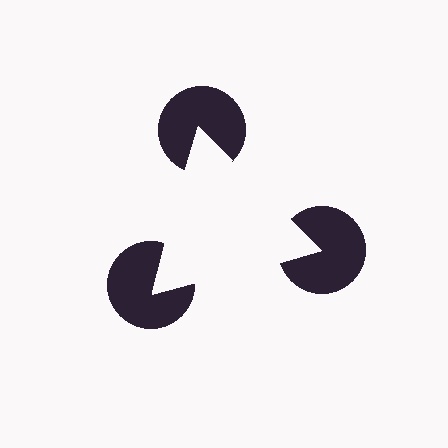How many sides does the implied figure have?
3 sides.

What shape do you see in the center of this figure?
An illusory triangle — its edges are inferred from the aligned wedge cuts in the pac-man discs, not physically drawn.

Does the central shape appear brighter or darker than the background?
It typically appears slightly brighter than the background, even though no actual brightness change is drawn.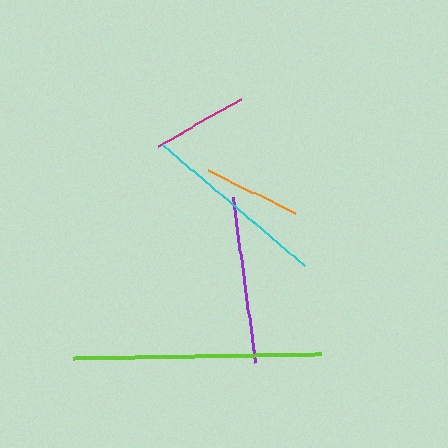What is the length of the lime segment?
The lime segment is approximately 248 pixels long.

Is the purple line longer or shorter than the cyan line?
The cyan line is longer than the purple line.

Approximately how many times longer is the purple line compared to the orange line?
The purple line is approximately 1.7 times the length of the orange line.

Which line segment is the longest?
The lime line is the longest at approximately 248 pixels.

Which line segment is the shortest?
The magenta line is the shortest at approximately 95 pixels.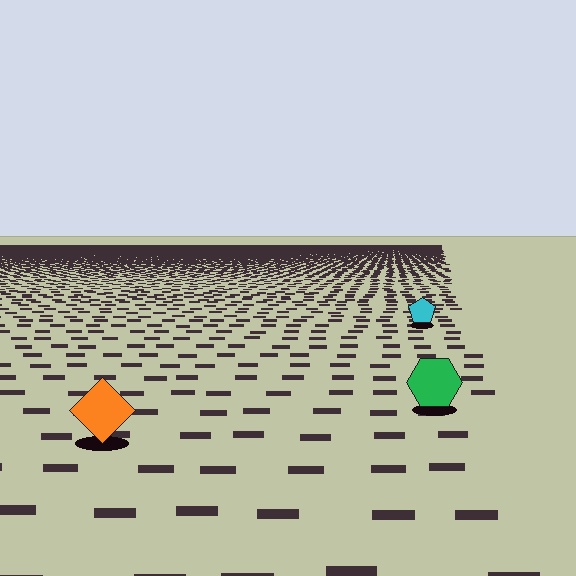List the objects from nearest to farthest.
From nearest to farthest: the orange diamond, the green hexagon, the cyan pentagon.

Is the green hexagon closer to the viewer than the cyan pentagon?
Yes. The green hexagon is closer — you can tell from the texture gradient: the ground texture is coarser near it.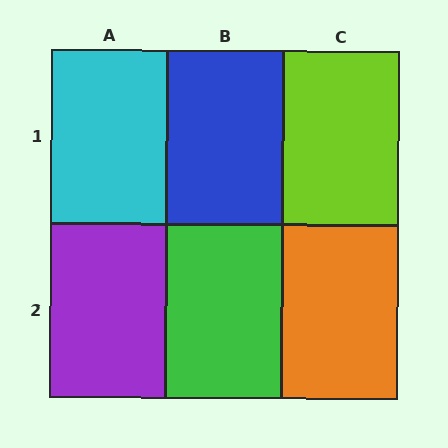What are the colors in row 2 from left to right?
Purple, green, orange.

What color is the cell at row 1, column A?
Cyan.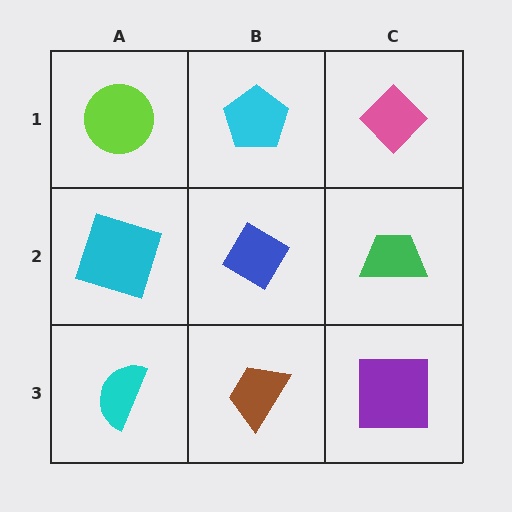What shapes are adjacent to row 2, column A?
A lime circle (row 1, column A), a cyan semicircle (row 3, column A), a blue diamond (row 2, column B).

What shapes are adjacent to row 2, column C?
A pink diamond (row 1, column C), a purple square (row 3, column C), a blue diamond (row 2, column B).